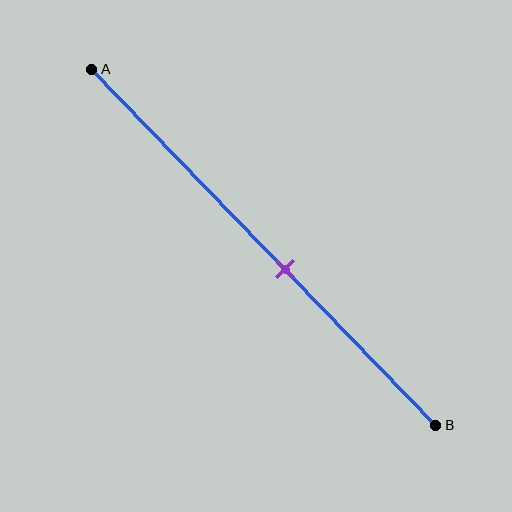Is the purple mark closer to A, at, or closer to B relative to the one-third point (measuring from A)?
The purple mark is closer to point B than the one-third point of segment AB.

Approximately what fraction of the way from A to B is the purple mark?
The purple mark is approximately 55% of the way from A to B.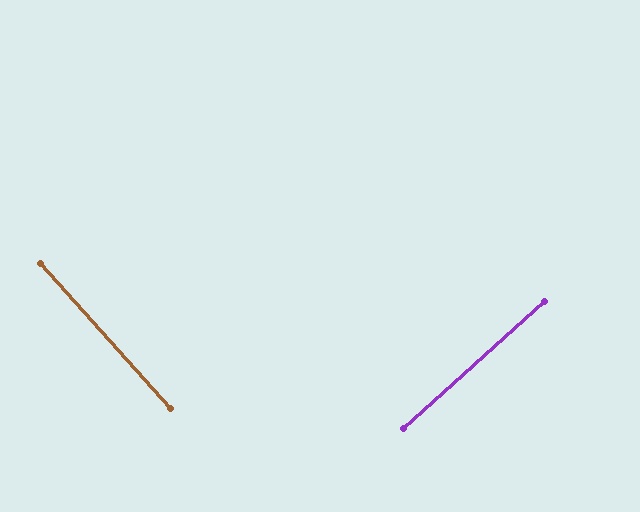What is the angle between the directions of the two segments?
Approximately 90 degrees.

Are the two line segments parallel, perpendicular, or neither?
Perpendicular — they meet at approximately 90°.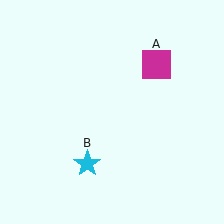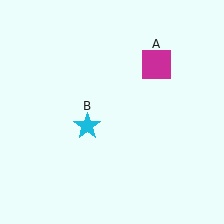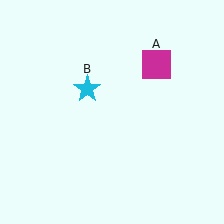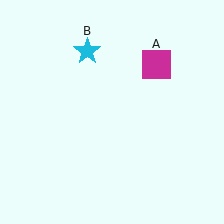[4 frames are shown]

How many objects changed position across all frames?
1 object changed position: cyan star (object B).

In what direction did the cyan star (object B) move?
The cyan star (object B) moved up.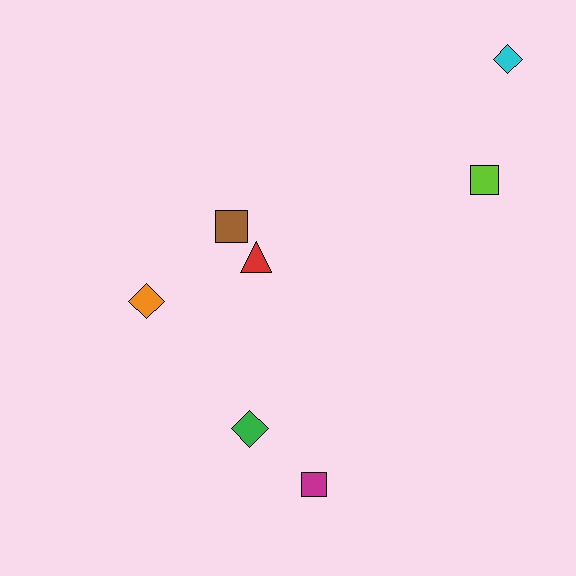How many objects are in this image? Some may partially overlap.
There are 7 objects.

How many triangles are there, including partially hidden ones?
There is 1 triangle.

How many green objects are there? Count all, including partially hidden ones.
There is 1 green object.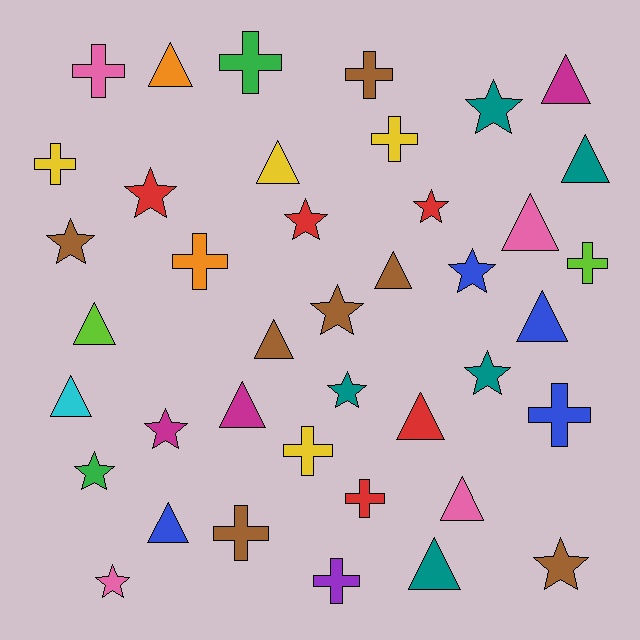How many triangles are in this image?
There are 15 triangles.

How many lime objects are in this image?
There are 2 lime objects.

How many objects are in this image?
There are 40 objects.